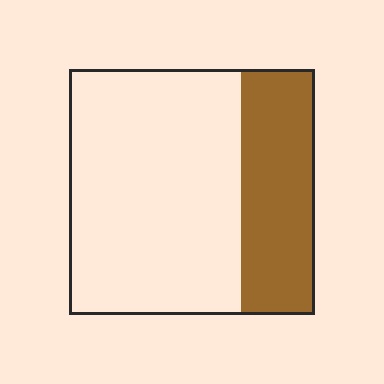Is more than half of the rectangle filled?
No.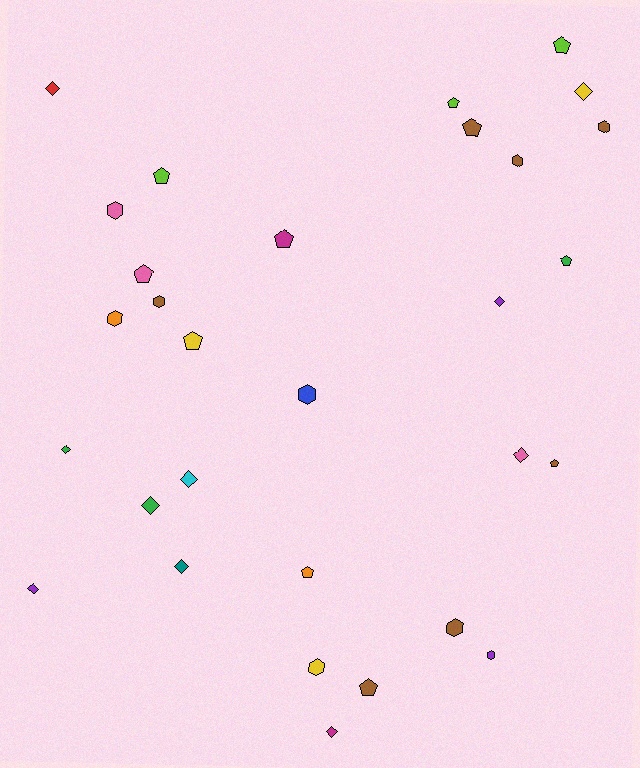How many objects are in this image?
There are 30 objects.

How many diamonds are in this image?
There are 10 diamonds.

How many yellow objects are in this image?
There are 3 yellow objects.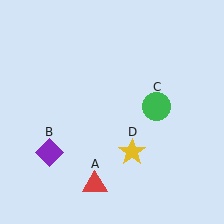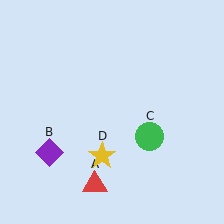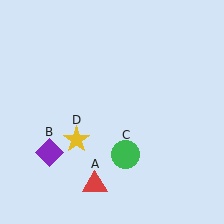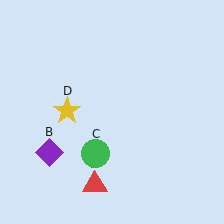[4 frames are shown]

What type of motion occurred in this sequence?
The green circle (object C), yellow star (object D) rotated clockwise around the center of the scene.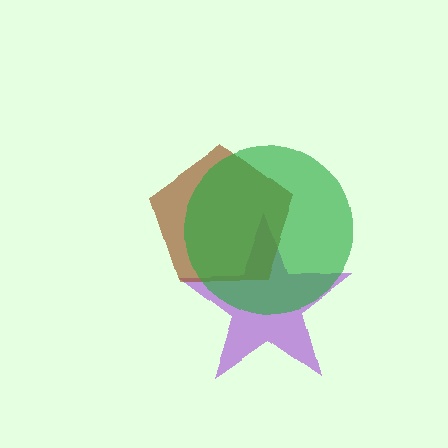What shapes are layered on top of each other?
The layered shapes are: a purple star, a brown pentagon, a green circle.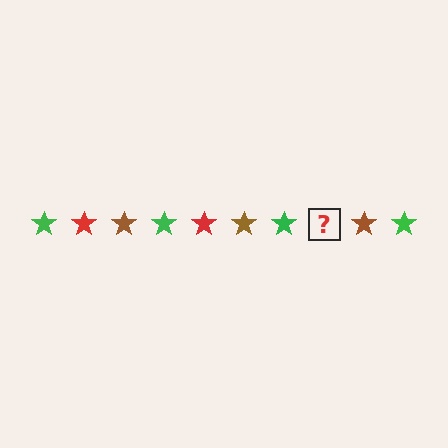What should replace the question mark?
The question mark should be replaced with a red star.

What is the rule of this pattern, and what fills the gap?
The rule is that the pattern cycles through green, red, brown stars. The gap should be filled with a red star.